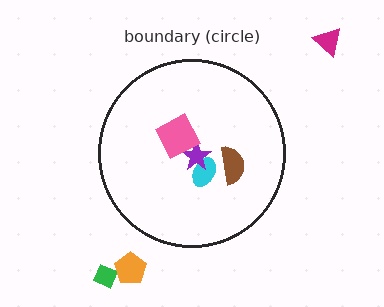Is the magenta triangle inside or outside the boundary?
Outside.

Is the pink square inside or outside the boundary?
Inside.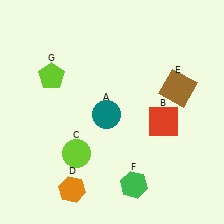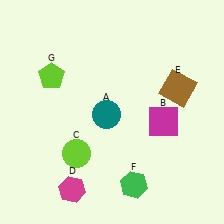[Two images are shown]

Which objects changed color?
B changed from red to magenta. D changed from orange to magenta.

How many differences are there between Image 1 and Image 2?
There are 2 differences between the two images.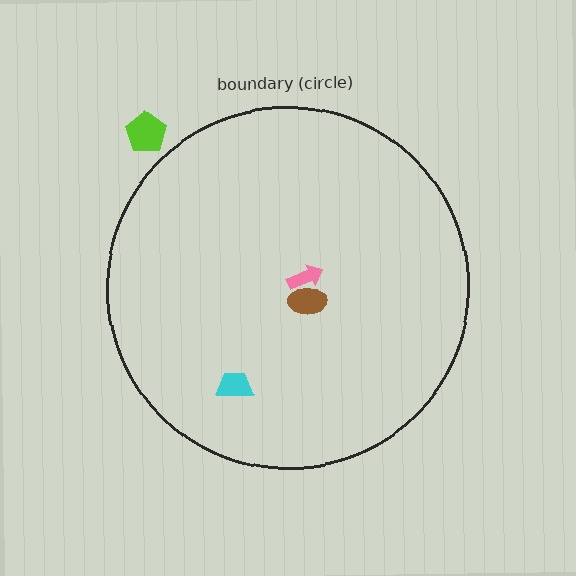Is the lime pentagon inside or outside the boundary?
Outside.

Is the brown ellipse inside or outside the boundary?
Inside.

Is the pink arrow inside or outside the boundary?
Inside.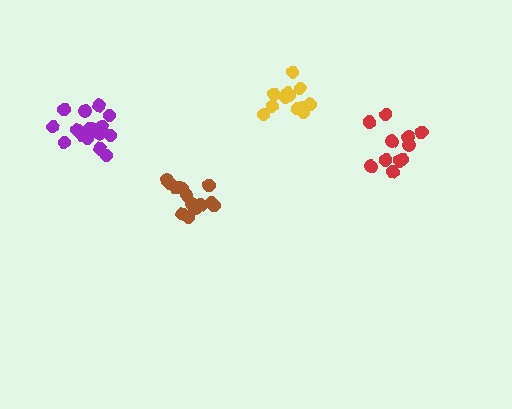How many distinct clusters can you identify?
There are 4 distinct clusters.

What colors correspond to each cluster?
The clusters are colored: red, brown, purple, yellow.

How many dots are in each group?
Group 1: 11 dots, Group 2: 13 dots, Group 3: 17 dots, Group 4: 12 dots (53 total).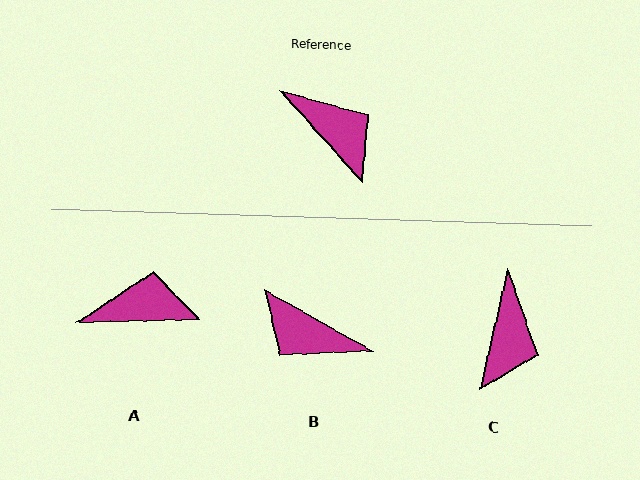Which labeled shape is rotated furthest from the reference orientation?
B, about 162 degrees away.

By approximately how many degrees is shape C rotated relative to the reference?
Approximately 55 degrees clockwise.